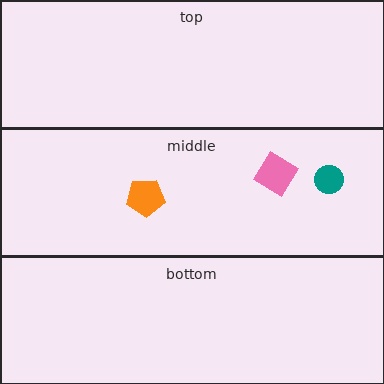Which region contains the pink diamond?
The middle region.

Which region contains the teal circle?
The middle region.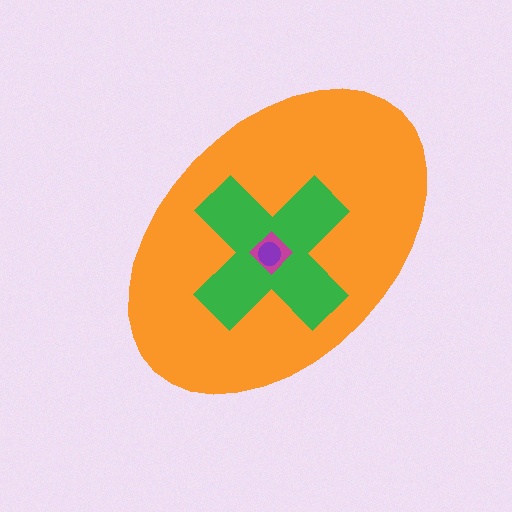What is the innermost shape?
The purple circle.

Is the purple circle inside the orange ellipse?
Yes.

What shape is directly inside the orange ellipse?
The green cross.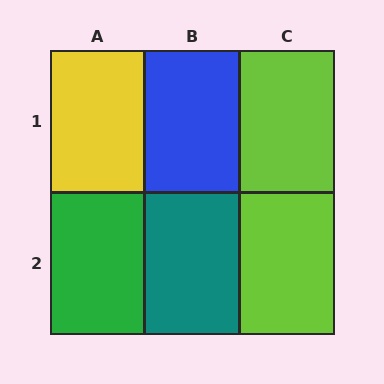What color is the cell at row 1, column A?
Yellow.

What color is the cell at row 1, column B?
Blue.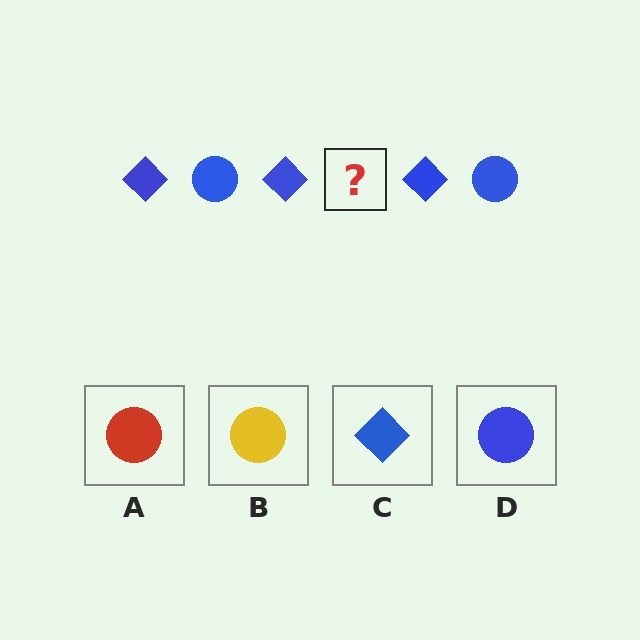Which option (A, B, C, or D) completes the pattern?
D.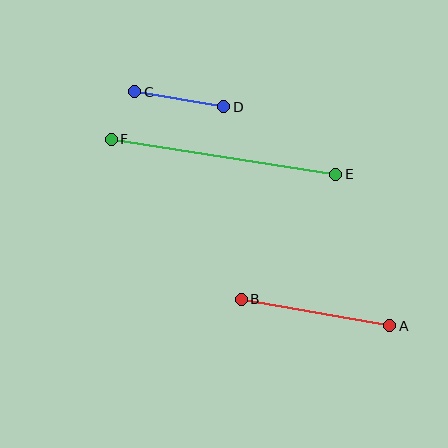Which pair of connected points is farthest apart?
Points E and F are farthest apart.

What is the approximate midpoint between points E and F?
The midpoint is at approximately (224, 157) pixels.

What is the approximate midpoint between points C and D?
The midpoint is at approximately (179, 99) pixels.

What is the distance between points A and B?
The distance is approximately 151 pixels.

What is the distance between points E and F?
The distance is approximately 227 pixels.